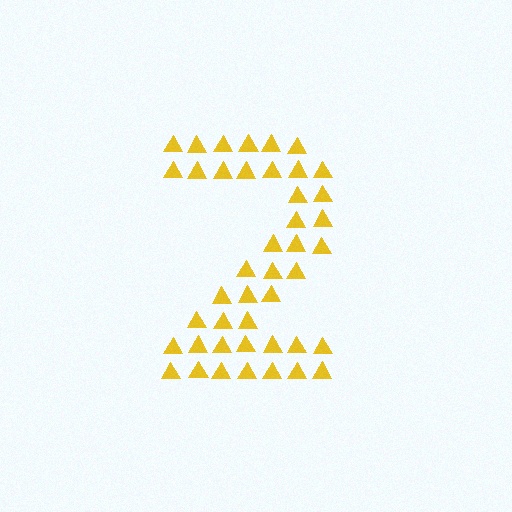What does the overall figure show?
The overall figure shows the digit 2.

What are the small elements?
The small elements are triangles.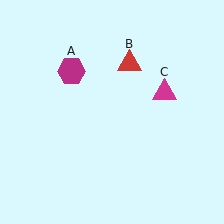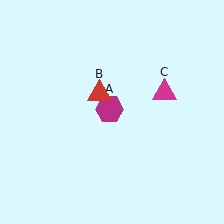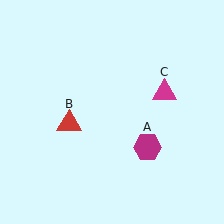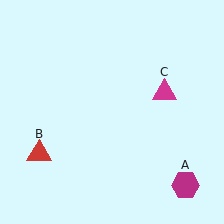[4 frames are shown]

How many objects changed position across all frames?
2 objects changed position: magenta hexagon (object A), red triangle (object B).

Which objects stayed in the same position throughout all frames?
Magenta triangle (object C) remained stationary.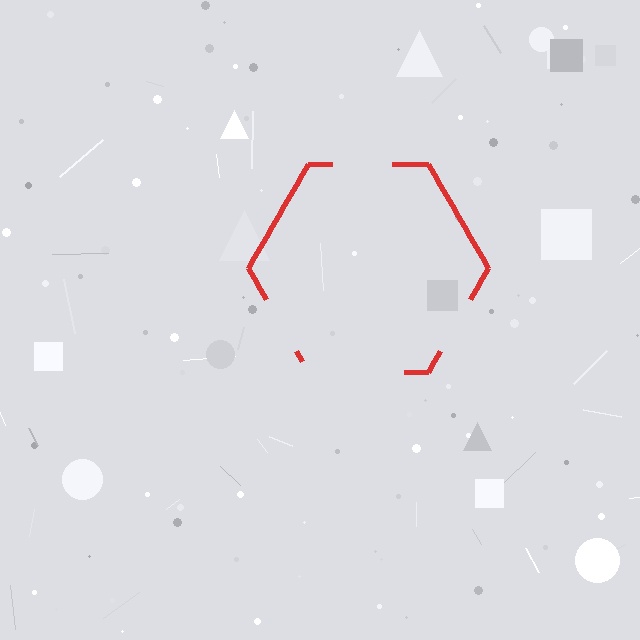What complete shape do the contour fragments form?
The contour fragments form a hexagon.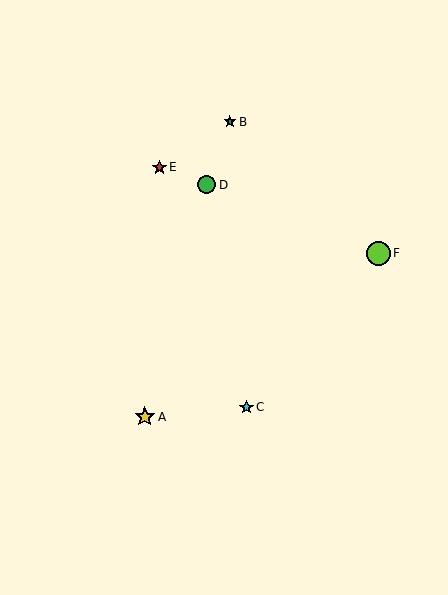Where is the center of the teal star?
The center of the teal star is at (230, 122).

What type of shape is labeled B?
Shape B is a teal star.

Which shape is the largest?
The lime circle (labeled F) is the largest.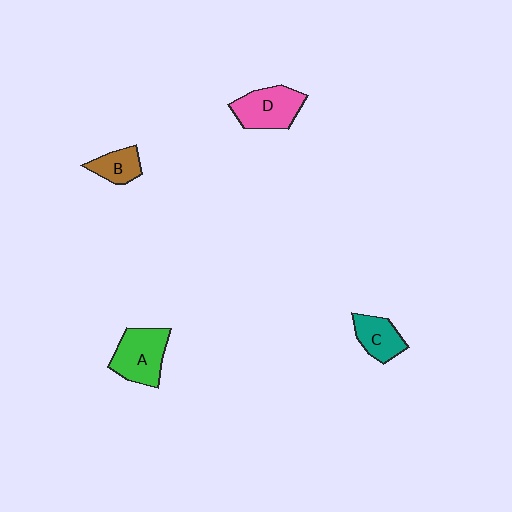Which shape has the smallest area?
Shape B (brown).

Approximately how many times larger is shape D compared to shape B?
Approximately 1.7 times.